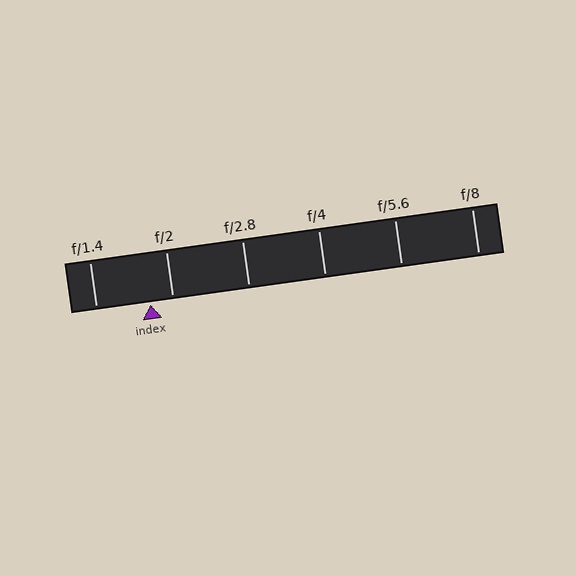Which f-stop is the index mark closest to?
The index mark is closest to f/2.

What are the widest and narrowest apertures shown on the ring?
The widest aperture shown is f/1.4 and the narrowest is f/8.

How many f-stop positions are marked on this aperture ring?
There are 6 f-stop positions marked.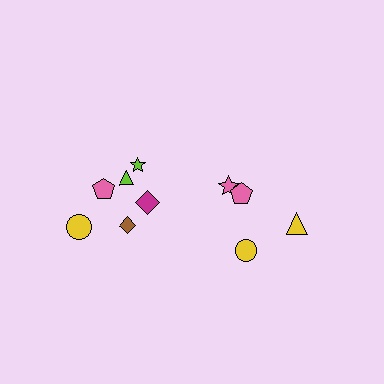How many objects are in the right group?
There are 4 objects.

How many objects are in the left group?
There are 6 objects.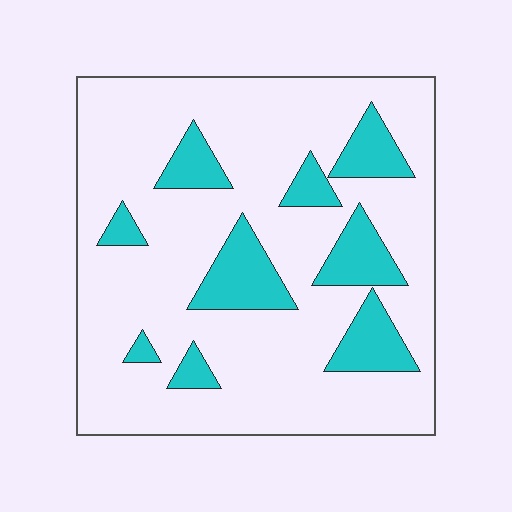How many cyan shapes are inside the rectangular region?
9.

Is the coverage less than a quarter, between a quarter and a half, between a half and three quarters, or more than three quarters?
Less than a quarter.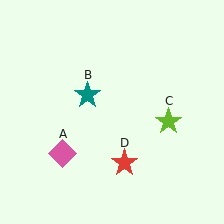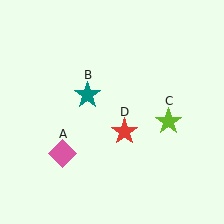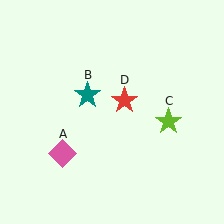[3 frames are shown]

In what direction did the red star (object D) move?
The red star (object D) moved up.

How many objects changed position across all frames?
1 object changed position: red star (object D).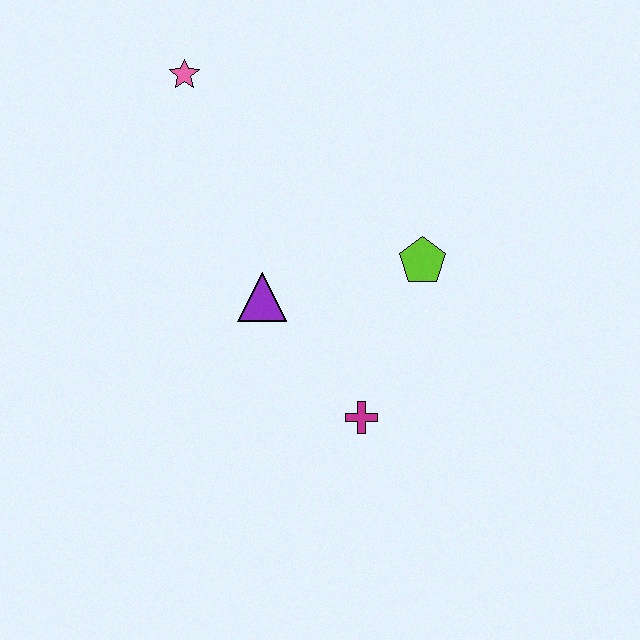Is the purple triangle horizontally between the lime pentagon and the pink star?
Yes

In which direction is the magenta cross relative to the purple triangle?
The magenta cross is below the purple triangle.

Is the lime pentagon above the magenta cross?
Yes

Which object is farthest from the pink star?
The magenta cross is farthest from the pink star.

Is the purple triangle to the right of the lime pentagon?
No